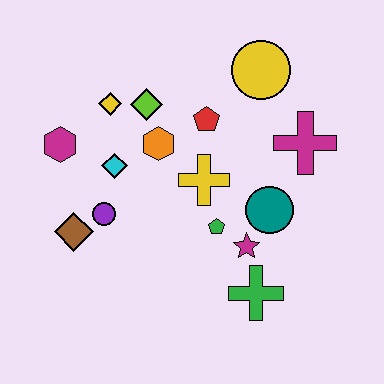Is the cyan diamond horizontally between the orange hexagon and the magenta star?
No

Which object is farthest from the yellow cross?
The magenta hexagon is farthest from the yellow cross.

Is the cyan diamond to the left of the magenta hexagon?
No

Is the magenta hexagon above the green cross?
Yes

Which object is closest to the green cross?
The magenta star is closest to the green cross.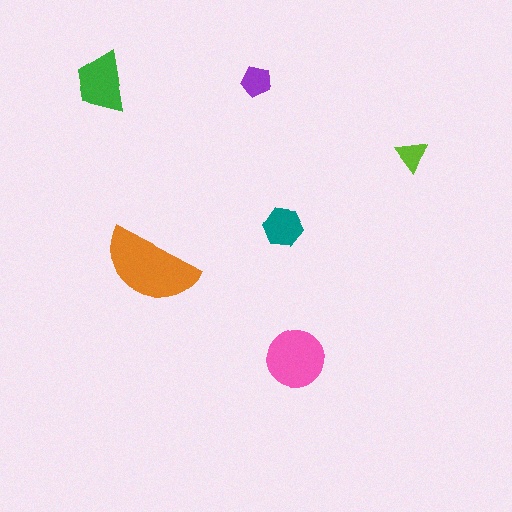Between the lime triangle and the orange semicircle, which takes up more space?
The orange semicircle.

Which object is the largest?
The orange semicircle.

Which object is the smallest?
The lime triangle.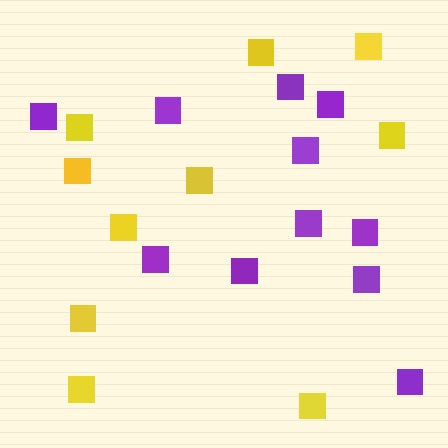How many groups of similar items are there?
There are 2 groups: one group of purple squares (11) and one group of yellow squares (10).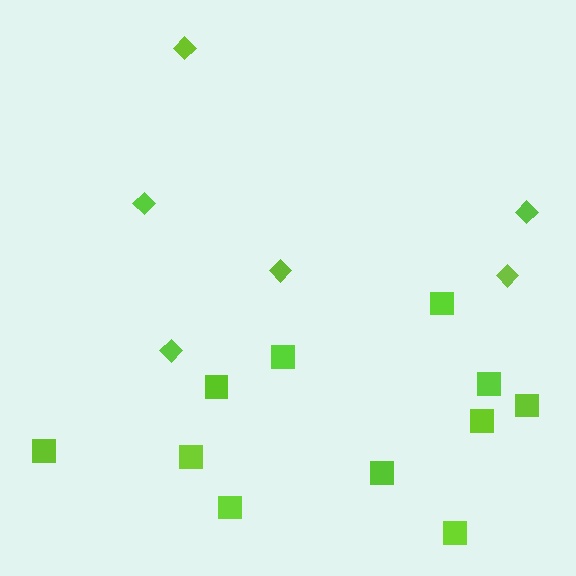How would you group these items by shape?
There are 2 groups: one group of diamonds (6) and one group of squares (11).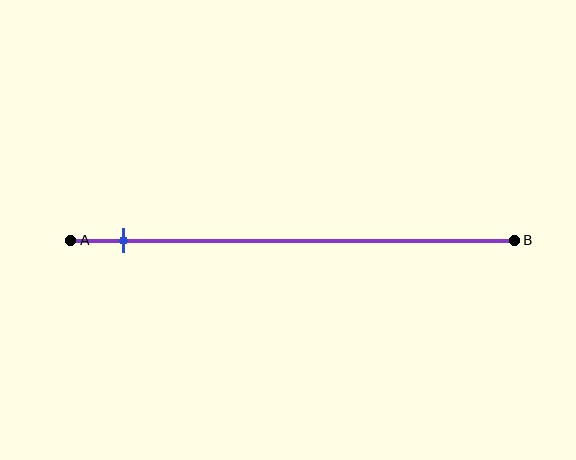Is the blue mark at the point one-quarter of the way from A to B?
No, the mark is at about 10% from A, not at the 25% one-quarter point.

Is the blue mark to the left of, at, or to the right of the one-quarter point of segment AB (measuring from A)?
The blue mark is to the left of the one-quarter point of segment AB.